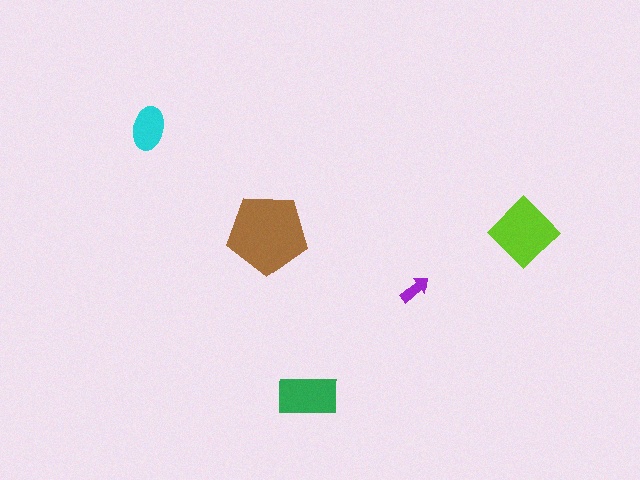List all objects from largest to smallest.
The brown pentagon, the lime diamond, the green rectangle, the cyan ellipse, the purple arrow.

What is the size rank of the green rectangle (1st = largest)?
3rd.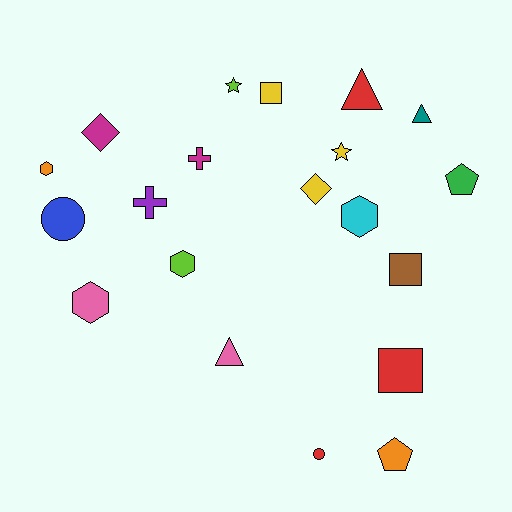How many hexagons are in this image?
There are 4 hexagons.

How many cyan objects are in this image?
There is 1 cyan object.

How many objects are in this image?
There are 20 objects.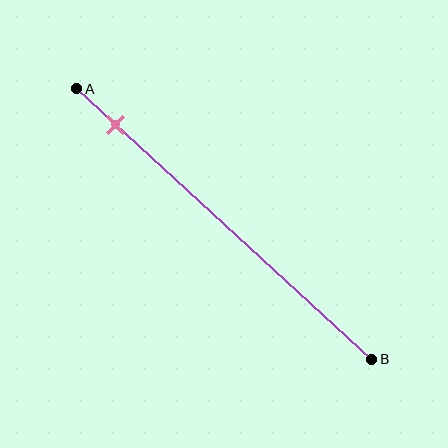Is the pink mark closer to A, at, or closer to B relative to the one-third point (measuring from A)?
The pink mark is closer to point A than the one-third point of segment AB.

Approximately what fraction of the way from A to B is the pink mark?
The pink mark is approximately 15% of the way from A to B.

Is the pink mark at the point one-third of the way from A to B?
No, the mark is at about 15% from A, not at the 33% one-third point.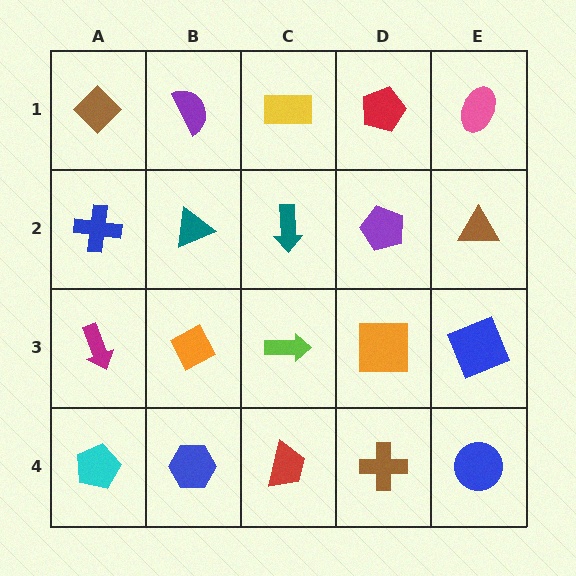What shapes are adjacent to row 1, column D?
A purple pentagon (row 2, column D), a yellow rectangle (row 1, column C), a pink ellipse (row 1, column E).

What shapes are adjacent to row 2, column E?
A pink ellipse (row 1, column E), a blue square (row 3, column E), a purple pentagon (row 2, column D).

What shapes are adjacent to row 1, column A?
A blue cross (row 2, column A), a purple semicircle (row 1, column B).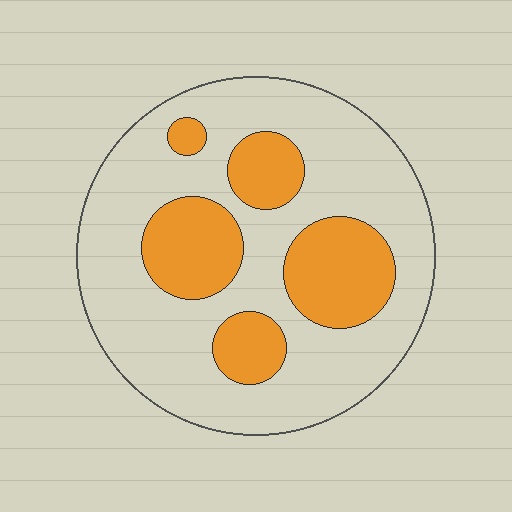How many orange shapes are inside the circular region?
5.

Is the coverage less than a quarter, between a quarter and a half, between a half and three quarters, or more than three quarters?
Between a quarter and a half.